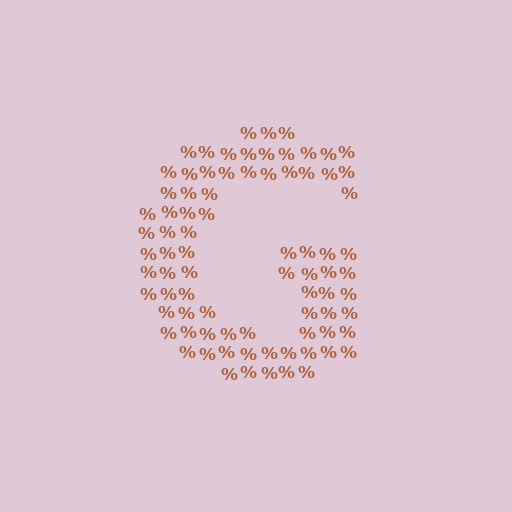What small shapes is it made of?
It is made of small percent signs.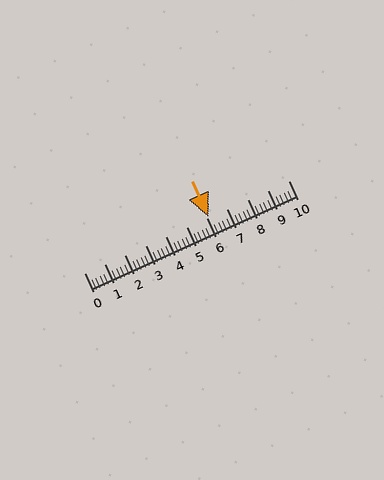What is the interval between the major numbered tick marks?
The major tick marks are spaced 1 units apart.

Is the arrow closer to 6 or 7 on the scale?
The arrow is closer to 6.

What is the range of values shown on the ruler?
The ruler shows values from 0 to 10.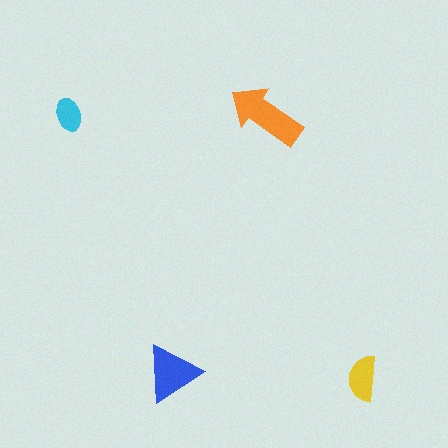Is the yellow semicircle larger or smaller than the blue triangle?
Smaller.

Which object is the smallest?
The cyan ellipse.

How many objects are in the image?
There are 4 objects in the image.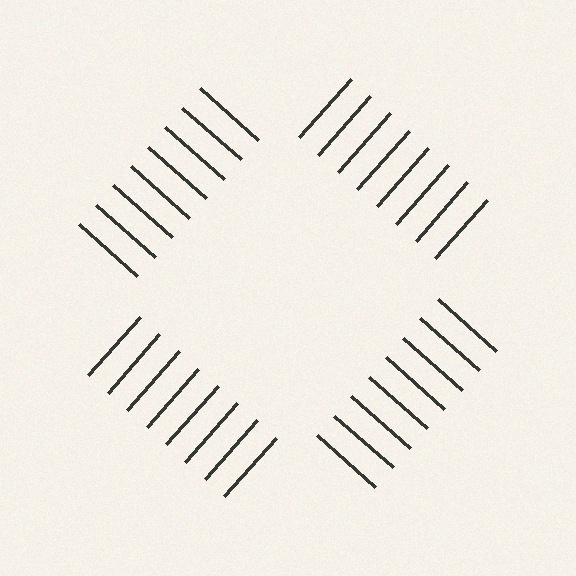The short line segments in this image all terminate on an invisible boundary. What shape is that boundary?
An illusory square — the line segments terminate on its edges but no continuous stroke is drawn.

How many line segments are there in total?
32 — 8 along each of the 4 edges.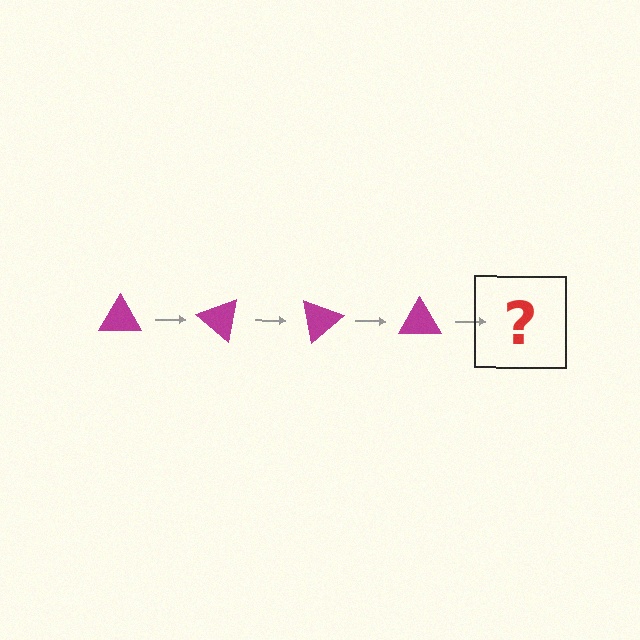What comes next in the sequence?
The next element should be a magenta triangle rotated 160 degrees.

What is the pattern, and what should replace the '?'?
The pattern is that the triangle rotates 40 degrees each step. The '?' should be a magenta triangle rotated 160 degrees.